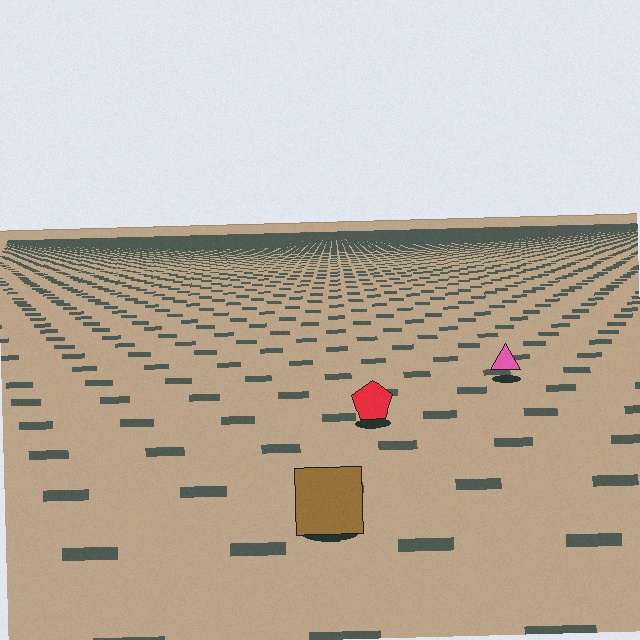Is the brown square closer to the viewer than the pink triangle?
Yes. The brown square is closer — you can tell from the texture gradient: the ground texture is coarser near it.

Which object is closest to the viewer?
The brown square is closest. The texture marks near it are larger and more spread out.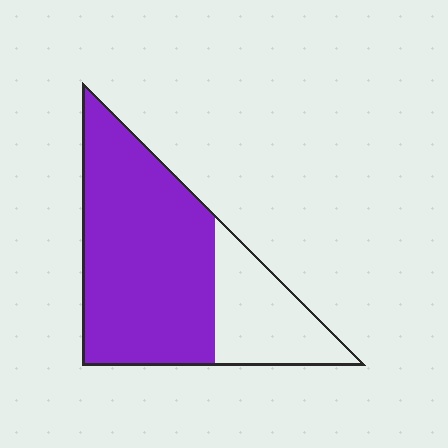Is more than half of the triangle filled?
Yes.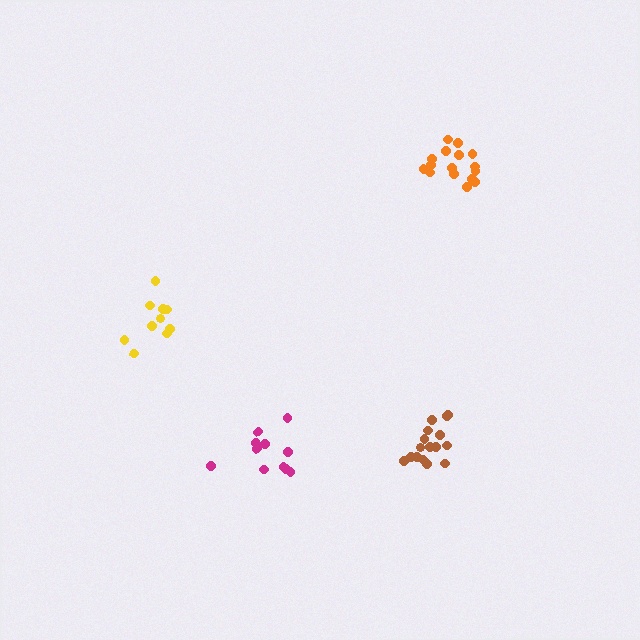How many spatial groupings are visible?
There are 4 spatial groupings.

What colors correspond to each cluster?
The clusters are colored: magenta, brown, orange, yellow.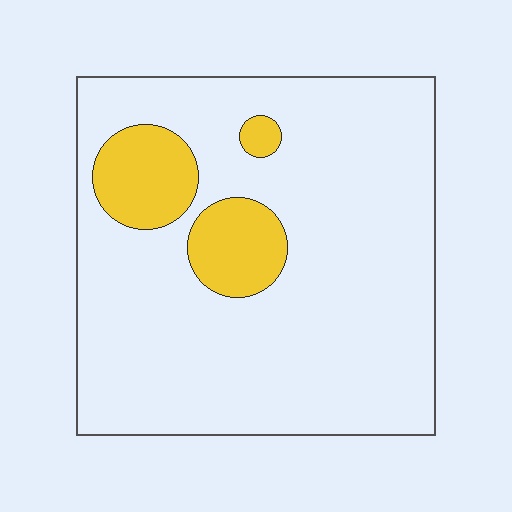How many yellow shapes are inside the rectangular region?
3.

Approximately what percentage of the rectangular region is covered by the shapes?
Approximately 15%.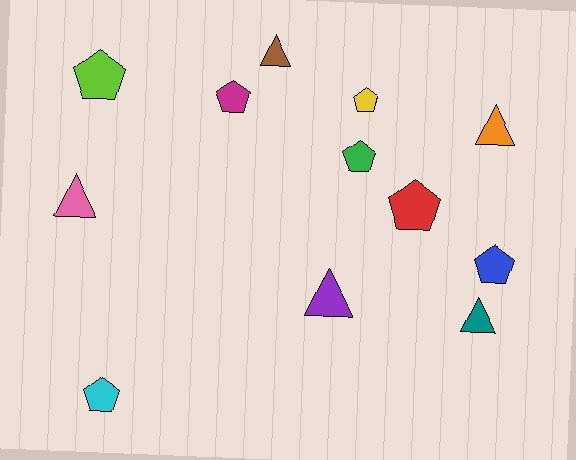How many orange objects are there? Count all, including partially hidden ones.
There is 1 orange object.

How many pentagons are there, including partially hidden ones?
There are 7 pentagons.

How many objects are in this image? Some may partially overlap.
There are 12 objects.